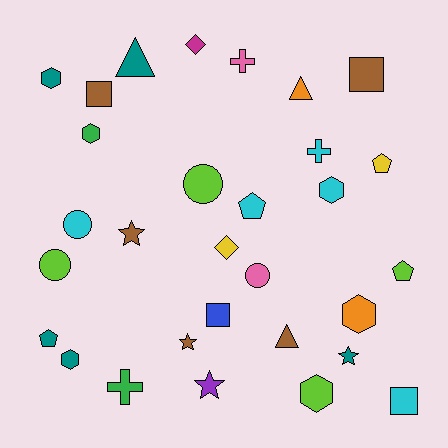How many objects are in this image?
There are 30 objects.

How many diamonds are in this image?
There are 2 diamonds.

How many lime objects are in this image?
There are 4 lime objects.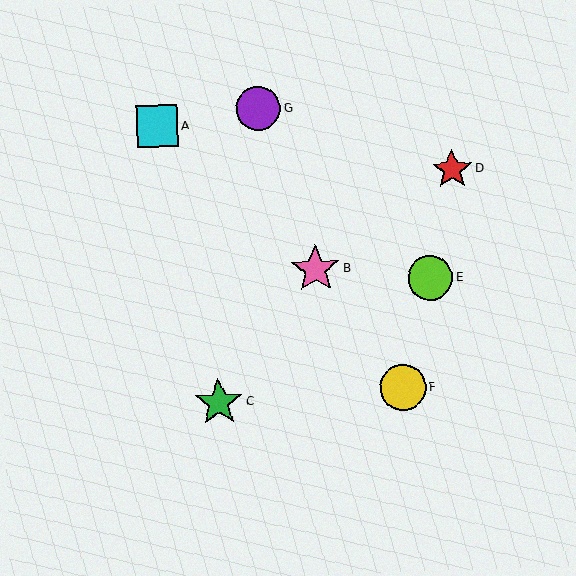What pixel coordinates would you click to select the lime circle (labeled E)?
Click at (431, 278) to select the lime circle E.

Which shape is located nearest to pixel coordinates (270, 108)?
The purple circle (labeled G) at (258, 108) is nearest to that location.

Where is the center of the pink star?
The center of the pink star is at (315, 269).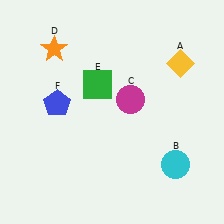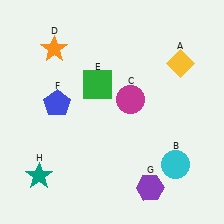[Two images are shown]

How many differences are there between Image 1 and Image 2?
There are 2 differences between the two images.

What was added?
A purple hexagon (G), a teal star (H) were added in Image 2.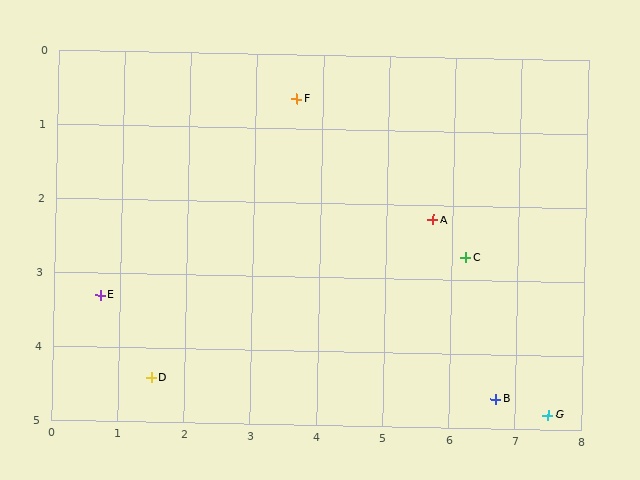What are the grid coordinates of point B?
Point B is at approximately (6.7, 4.6).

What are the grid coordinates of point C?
Point C is at approximately (6.2, 2.7).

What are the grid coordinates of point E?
Point E is at approximately (0.7, 3.3).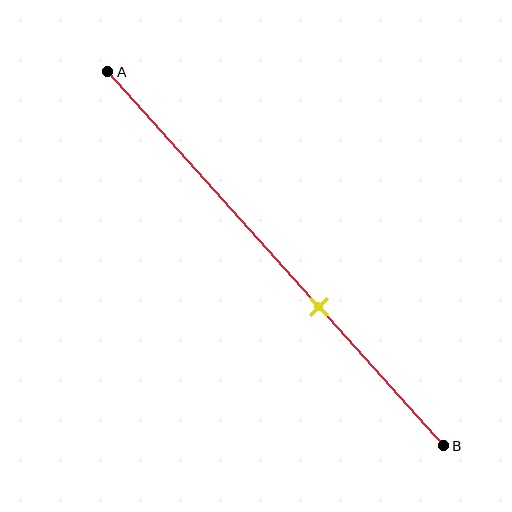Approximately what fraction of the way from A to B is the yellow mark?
The yellow mark is approximately 65% of the way from A to B.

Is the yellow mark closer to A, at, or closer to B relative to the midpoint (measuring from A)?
The yellow mark is closer to point B than the midpoint of segment AB.